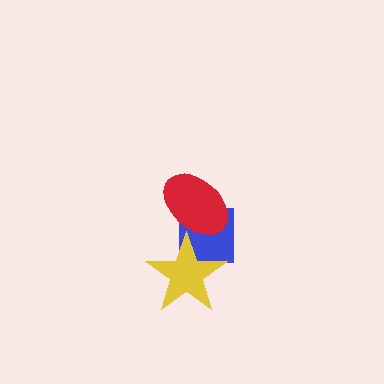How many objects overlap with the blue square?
2 objects overlap with the blue square.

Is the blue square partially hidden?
Yes, it is partially covered by another shape.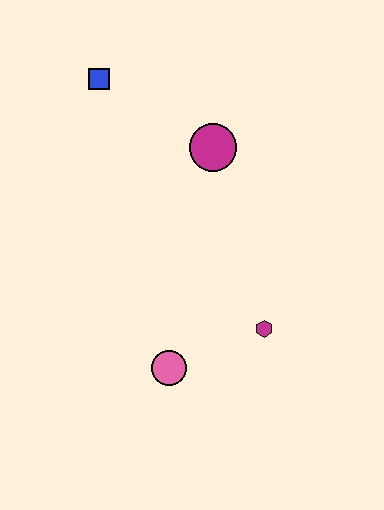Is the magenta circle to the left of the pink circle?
No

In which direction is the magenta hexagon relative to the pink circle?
The magenta hexagon is to the right of the pink circle.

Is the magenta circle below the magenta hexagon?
No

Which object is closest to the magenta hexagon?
The pink circle is closest to the magenta hexagon.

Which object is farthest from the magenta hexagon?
The blue square is farthest from the magenta hexagon.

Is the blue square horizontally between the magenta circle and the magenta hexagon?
No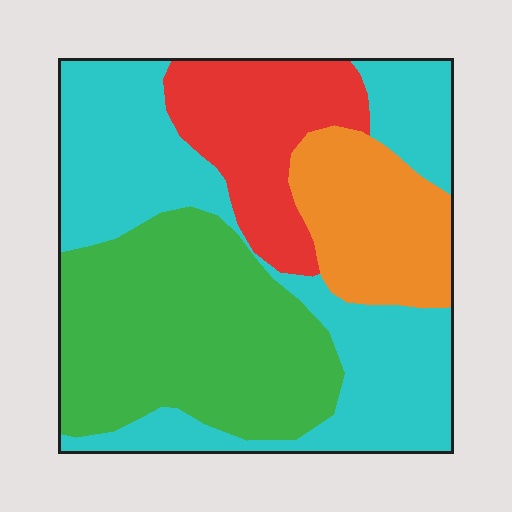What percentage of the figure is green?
Green takes up about one third (1/3) of the figure.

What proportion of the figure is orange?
Orange takes up less than a quarter of the figure.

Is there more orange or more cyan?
Cyan.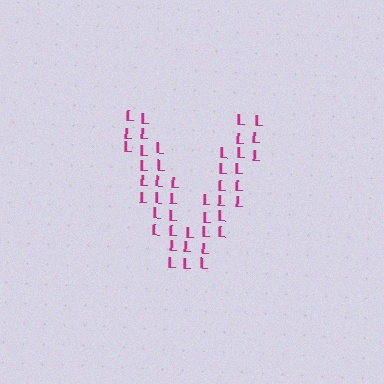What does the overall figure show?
The overall figure shows the letter V.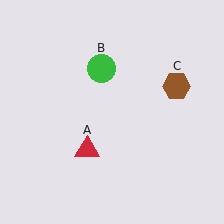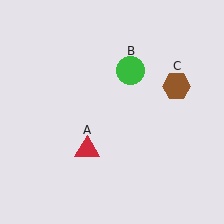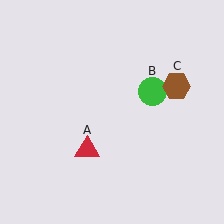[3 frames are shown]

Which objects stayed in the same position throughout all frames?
Red triangle (object A) and brown hexagon (object C) remained stationary.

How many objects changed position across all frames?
1 object changed position: green circle (object B).